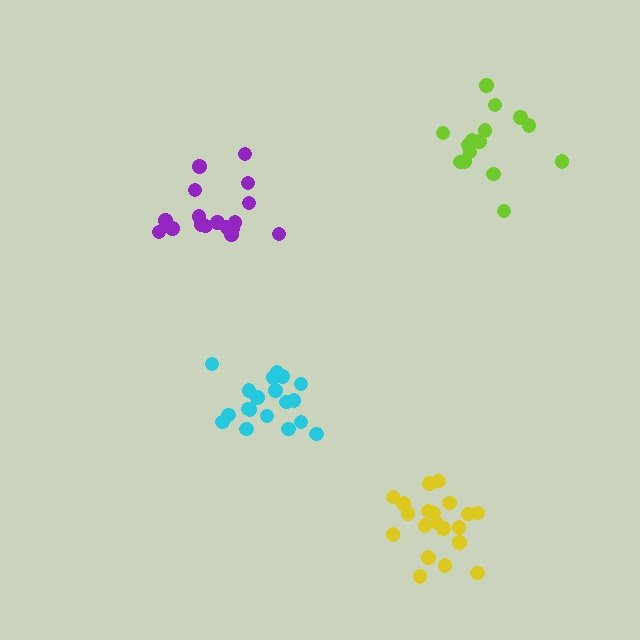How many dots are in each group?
Group 1: 18 dots, Group 2: 15 dots, Group 3: 19 dots, Group 4: 21 dots (73 total).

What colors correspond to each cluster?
The clusters are colored: purple, lime, cyan, yellow.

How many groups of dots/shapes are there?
There are 4 groups.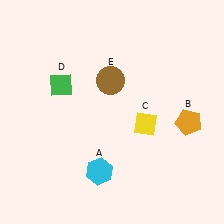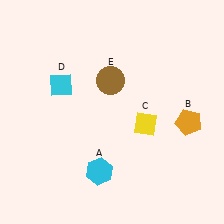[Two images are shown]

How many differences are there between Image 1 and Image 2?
There is 1 difference between the two images.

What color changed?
The diamond (D) changed from green in Image 1 to cyan in Image 2.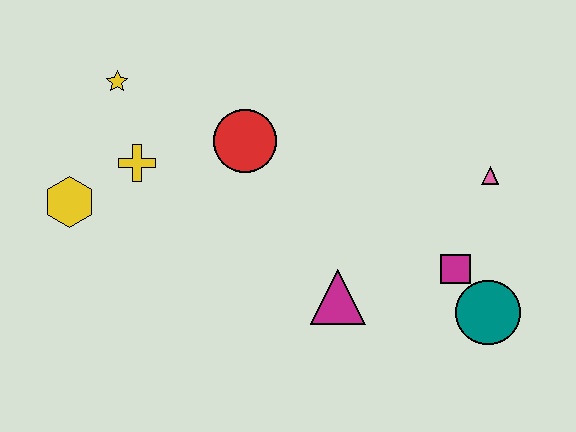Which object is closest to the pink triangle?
The magenta square is closest to the pink triangle.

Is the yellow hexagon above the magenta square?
Yes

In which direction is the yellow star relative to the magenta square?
The yellow star is to the left of the magenta square.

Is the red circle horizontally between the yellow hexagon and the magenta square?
Yes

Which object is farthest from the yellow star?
The teal circle is farthest from the yellow star.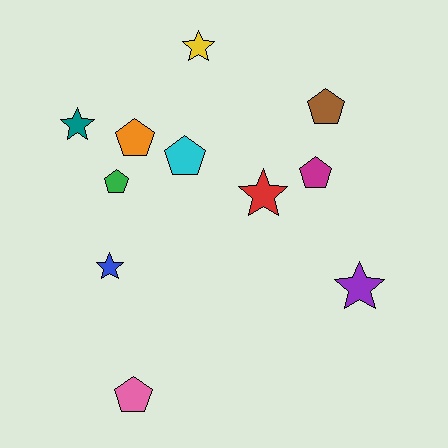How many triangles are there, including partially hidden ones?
There are no triangles.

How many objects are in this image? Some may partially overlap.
There are 11 objects.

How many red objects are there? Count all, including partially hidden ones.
There is 1 red object.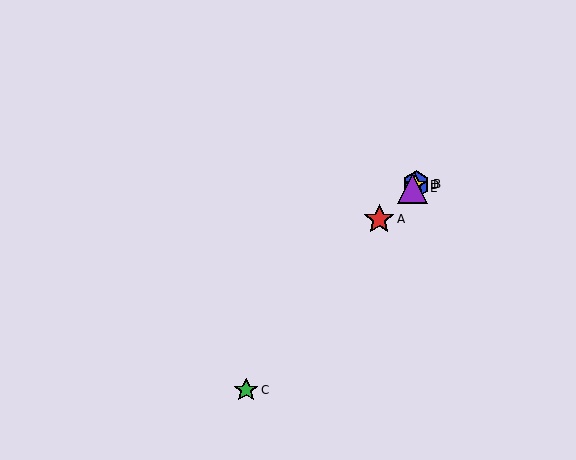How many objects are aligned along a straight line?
4 objects (A, B, D, E) are aligned along a straight line.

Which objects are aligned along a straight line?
Objects A, B, D, E are aligned along a straight line.